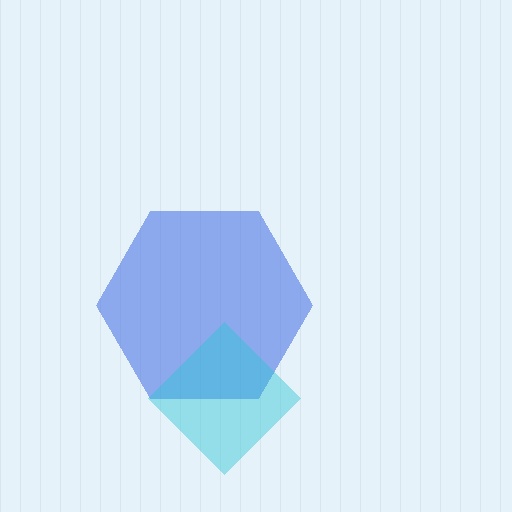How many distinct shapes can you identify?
There are 2 distinct shapes: a blue hexagon, a cyan diamond.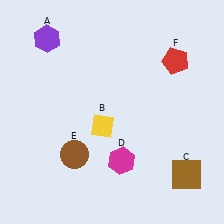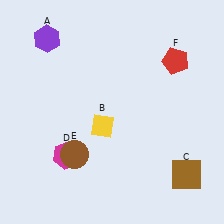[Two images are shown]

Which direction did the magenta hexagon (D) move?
The magenta hexagon (D) moved left.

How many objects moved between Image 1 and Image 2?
1 object moved between the two images.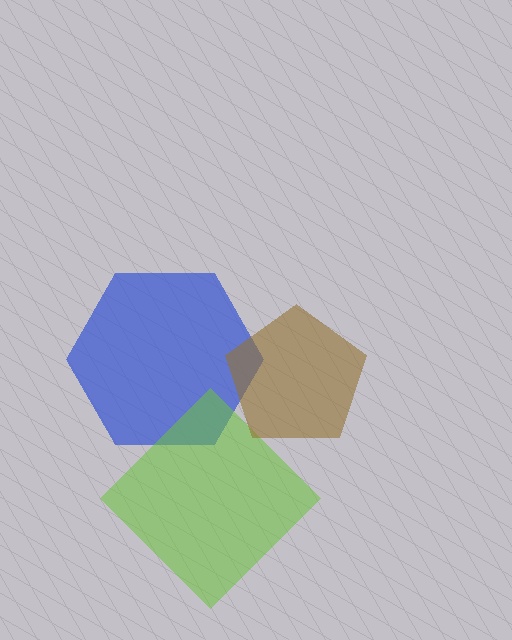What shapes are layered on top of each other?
The layered shapes are: a blue hexagon, a lime diamond, a brown pentagon.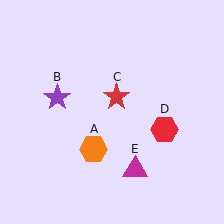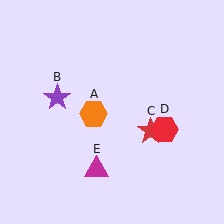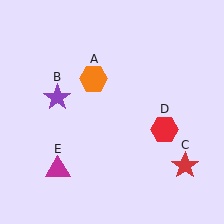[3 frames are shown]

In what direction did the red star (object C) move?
The red star (object C) moved down and to the right.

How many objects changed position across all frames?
3 objects changed position: orange hexagon (object A), red star (object C), magenta triangle (object E).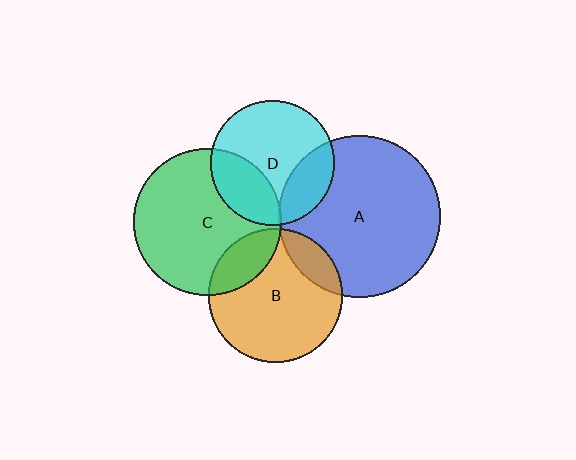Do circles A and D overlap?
Yes.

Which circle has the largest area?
Circle A (blue).